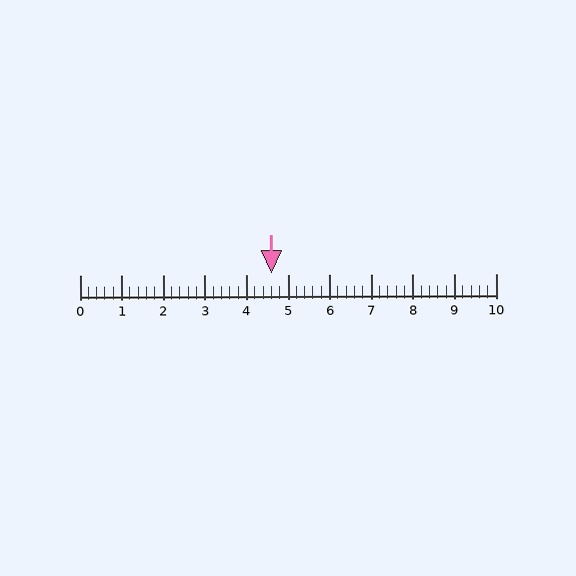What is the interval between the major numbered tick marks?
The major tick marks are spaced 1 units apart.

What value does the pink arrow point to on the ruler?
The pink arrow points to approximately 4.6.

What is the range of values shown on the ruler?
The ruler shows values from 0 to 10.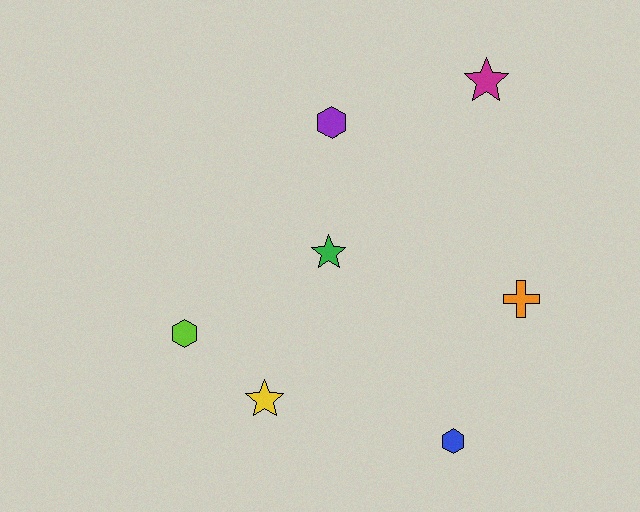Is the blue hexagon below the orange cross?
Yes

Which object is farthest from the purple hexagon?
The blue hexagon is farthest from the purple hexagon.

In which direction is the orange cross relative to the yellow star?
The orange cross is to the right of the yellow star.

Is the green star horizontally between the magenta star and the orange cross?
No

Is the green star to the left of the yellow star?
No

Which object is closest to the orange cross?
The blue hexagon is closest to the orange cross.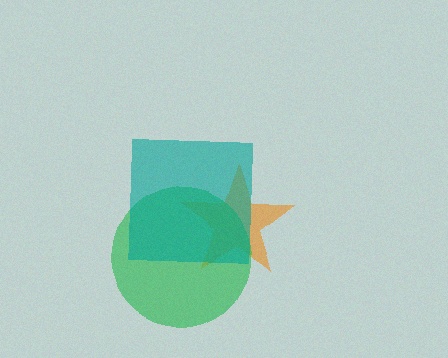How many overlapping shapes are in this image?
There are 3 overlapping shapes in the image.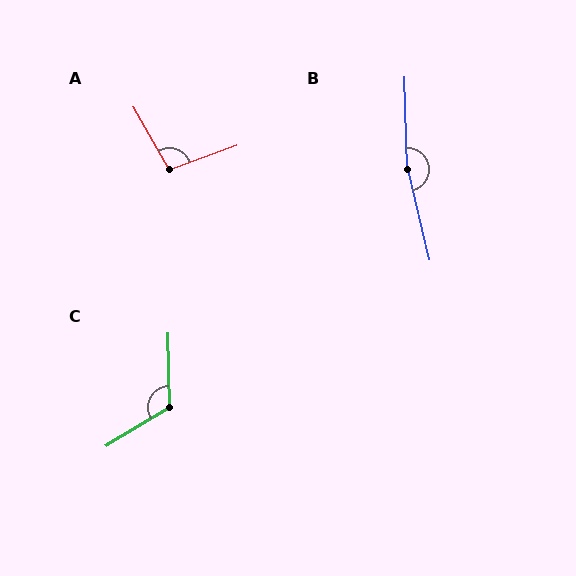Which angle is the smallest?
A, at approximately 99 degrees.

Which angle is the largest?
B, at approximately 168 degrees.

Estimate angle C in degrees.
Approximately 120 degrees.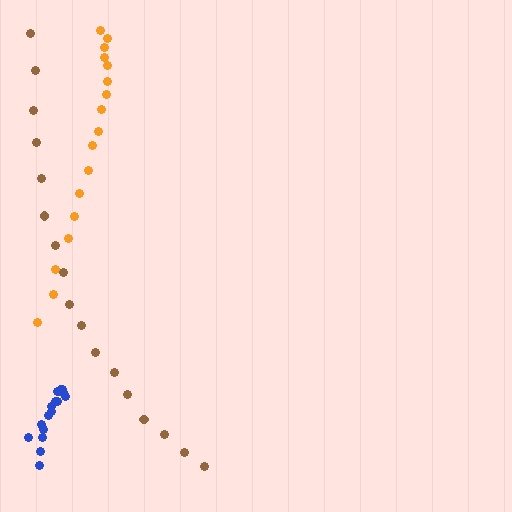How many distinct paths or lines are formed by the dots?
There are 3 distinct paths.